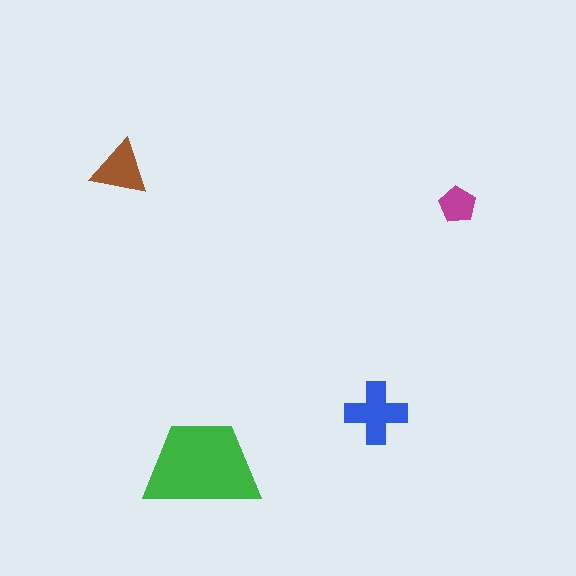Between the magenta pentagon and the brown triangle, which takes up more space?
The brown triangle.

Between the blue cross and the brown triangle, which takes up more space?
The blue cross.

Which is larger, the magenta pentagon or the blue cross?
The blue cross.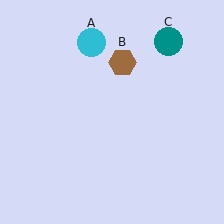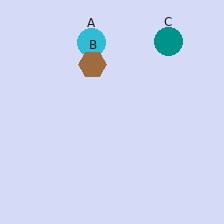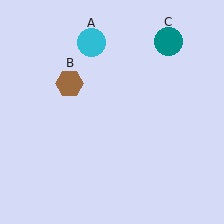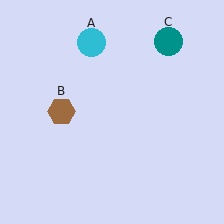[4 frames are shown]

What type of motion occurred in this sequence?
The brown hexagon (object B) rotated counterclockwise around the center of the scene.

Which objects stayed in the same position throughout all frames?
Cyan circle (object A) and teal circle (object C) remained stationary.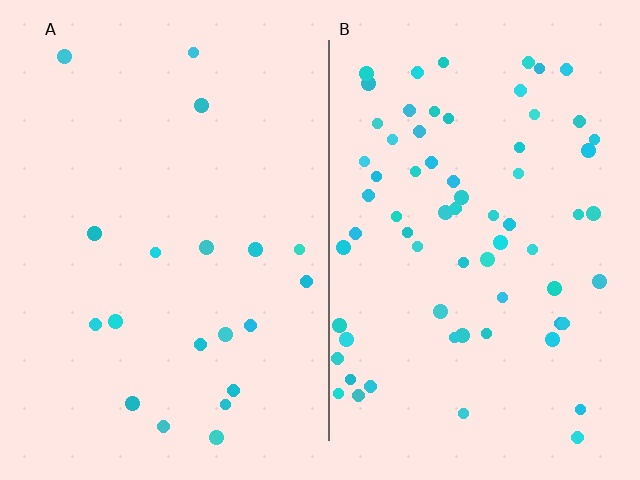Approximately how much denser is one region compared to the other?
Approximately 3.5× — region B over region A.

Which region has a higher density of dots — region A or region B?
B (the right).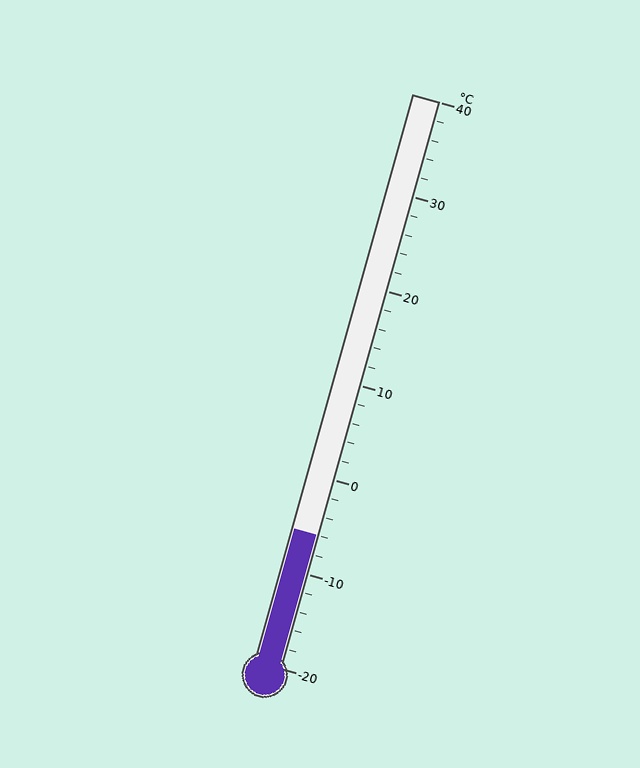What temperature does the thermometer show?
The thermometer shows approximately -6°C.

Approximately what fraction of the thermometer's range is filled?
The thermometer is filled to approximately 25% of its range.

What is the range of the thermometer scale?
The thermometer scale ranges from -20°C to 40°C.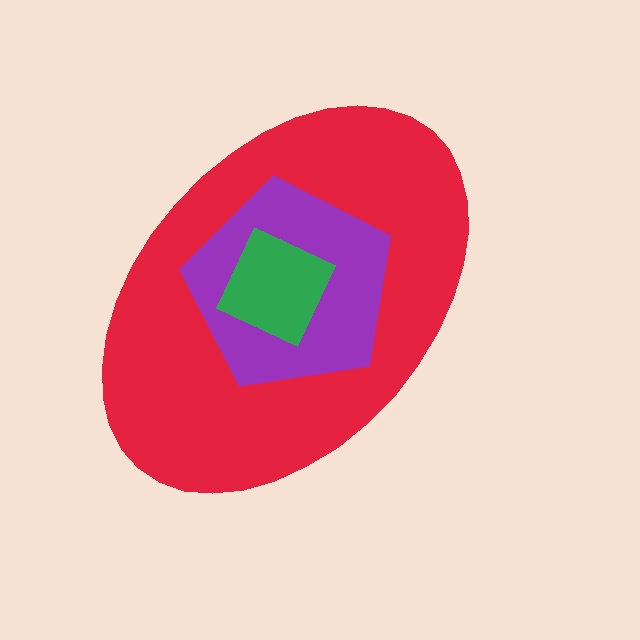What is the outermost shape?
The red ellipse.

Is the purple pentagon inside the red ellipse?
Yes.